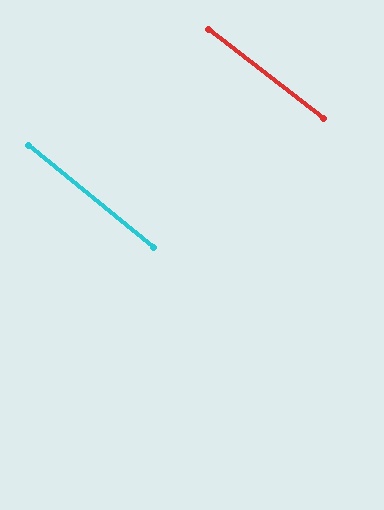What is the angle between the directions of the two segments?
Approximately 1 degree.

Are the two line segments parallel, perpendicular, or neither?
Parallel — their directions differ by only 1.4°.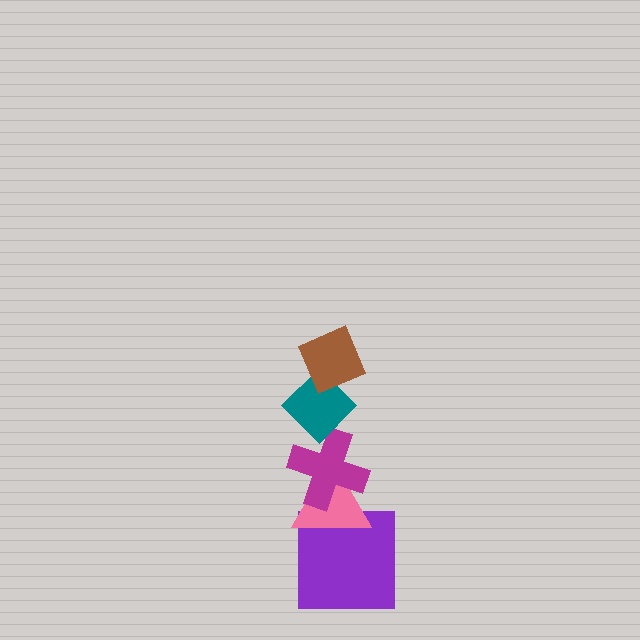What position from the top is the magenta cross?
The magenta cross is 3rd from the top.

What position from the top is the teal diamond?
The teal diamond is 2nd from the top.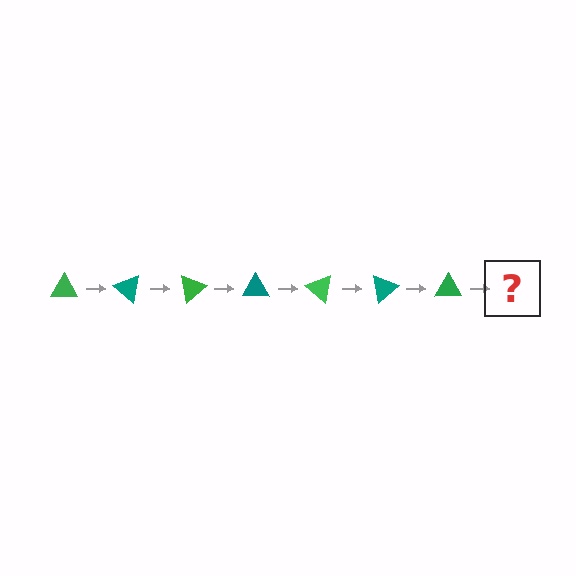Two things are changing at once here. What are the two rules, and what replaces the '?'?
The two rules are that it rotates 40 degrees each step and the color cycles through green and teal. The '?' should be a teal triangle, rotated 280 degrees from the start.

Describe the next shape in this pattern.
It should be a teal triangle, rotated 280 degrees from the start.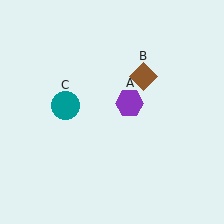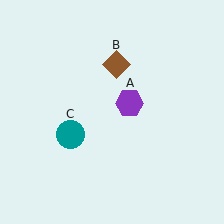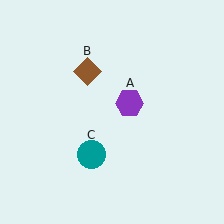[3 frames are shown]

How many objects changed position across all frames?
2 objects changed position: brown diamond (object B), teal circle (object C).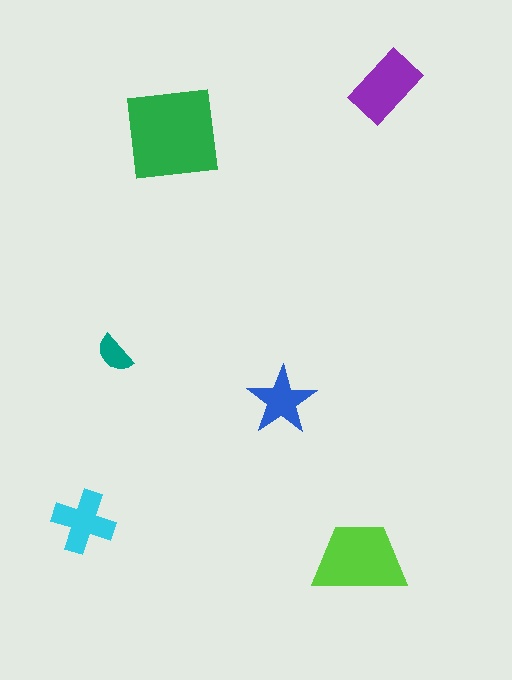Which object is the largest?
The green square.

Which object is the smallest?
The teal semicircle.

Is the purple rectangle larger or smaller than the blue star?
Larger.